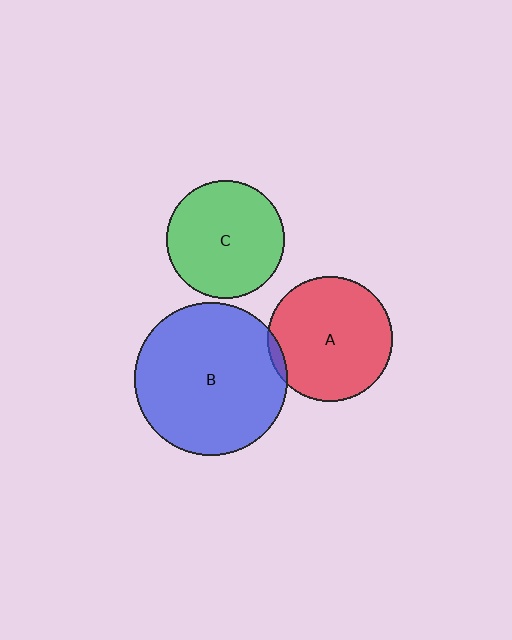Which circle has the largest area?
Circle B (blue).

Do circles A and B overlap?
Yes.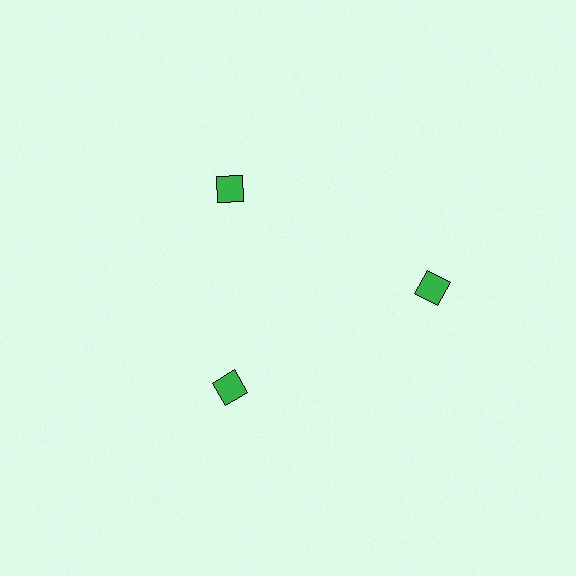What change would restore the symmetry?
The symmetry would be restored by moving it inward, back onto the ring so that all 3 squares sit at equal angles and equal distance from the center.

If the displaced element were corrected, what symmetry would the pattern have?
It would have 3-fold rotational symmetry — the pattern would map onto itself every 120 degrees.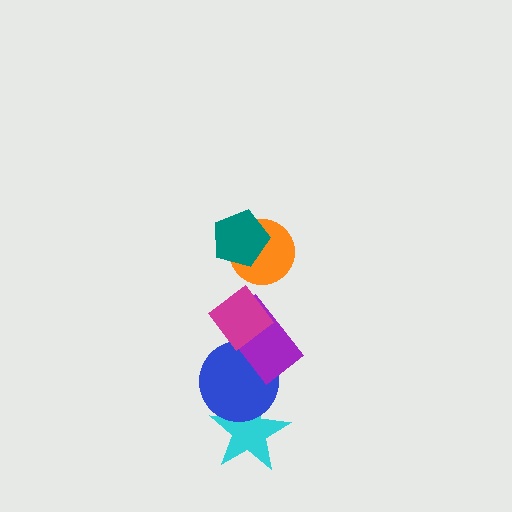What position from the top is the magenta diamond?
The magenta diamond is 3rd from the top.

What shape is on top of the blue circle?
The purple rectangle is on top of the blue circle.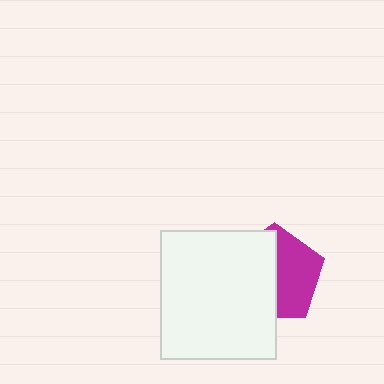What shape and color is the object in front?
The object in front is a white rectangle.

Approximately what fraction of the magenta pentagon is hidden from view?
Roughly 54% of the magenta pentagon is hidden behind the white rectangle.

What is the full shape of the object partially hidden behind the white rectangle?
The partially hidden object is a magenta pentagon.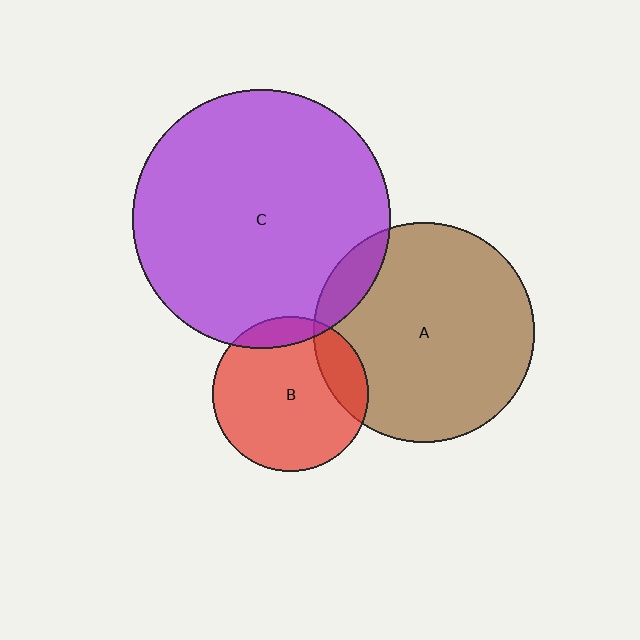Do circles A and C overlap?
Yes.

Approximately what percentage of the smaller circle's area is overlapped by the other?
Approximately 10%.